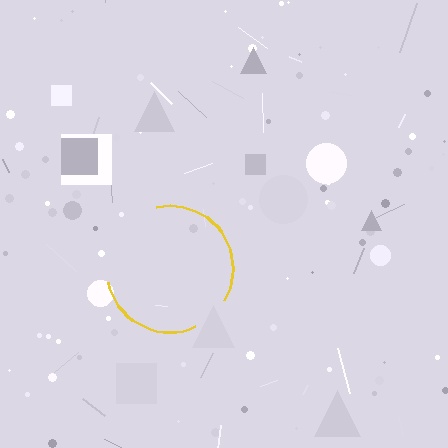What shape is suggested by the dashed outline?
The dashed outline suggests a circle.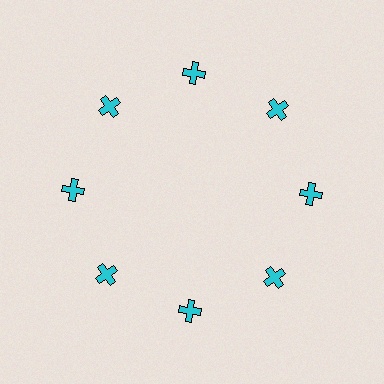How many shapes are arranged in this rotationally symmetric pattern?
There are 8 shapes, arranged in 8 groups of 1.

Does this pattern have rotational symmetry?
Yes, this pattern has 8-fold rotational symmetry. It looks the same after rotating 45 degrees around the center.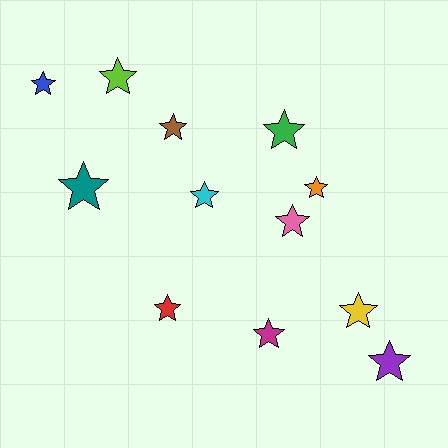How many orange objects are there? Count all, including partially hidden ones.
There is 1 orange object.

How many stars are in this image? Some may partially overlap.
There are 12 stars.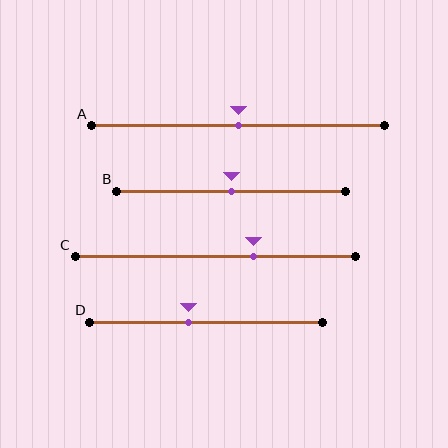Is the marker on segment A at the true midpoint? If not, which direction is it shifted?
Yes, the marker on segment A is at the true midpoint.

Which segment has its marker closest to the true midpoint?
Segment A has its marker closest to the true midpoint.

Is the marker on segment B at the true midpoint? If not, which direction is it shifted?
Yes, the marker on segment B is at the true midpoint.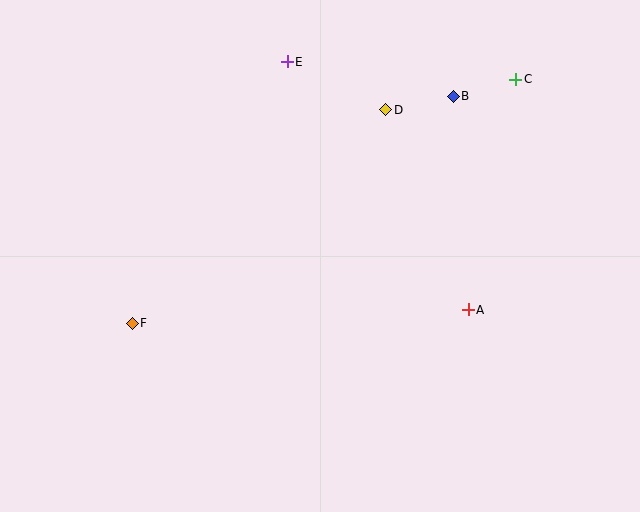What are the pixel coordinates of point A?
Point A is at (468, 310).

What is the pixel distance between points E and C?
The distance between E and C is 229 pixels.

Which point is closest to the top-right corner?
Point C is closest to the top-right corner.